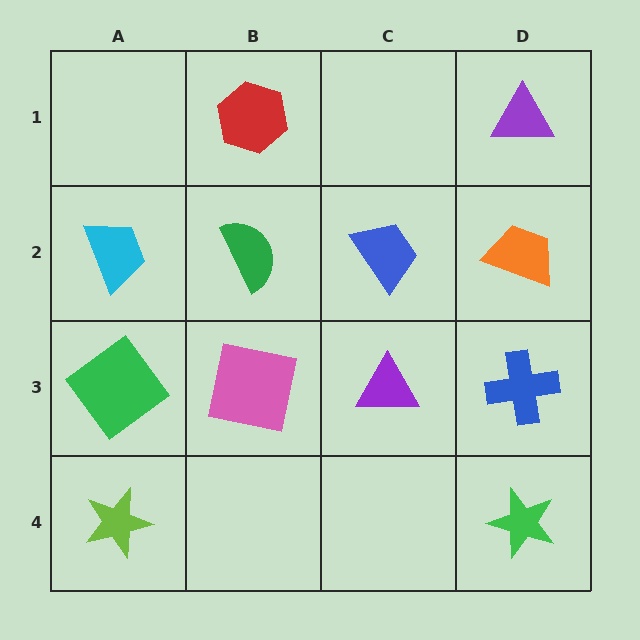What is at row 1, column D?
A purple triangle.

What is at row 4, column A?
A lime star.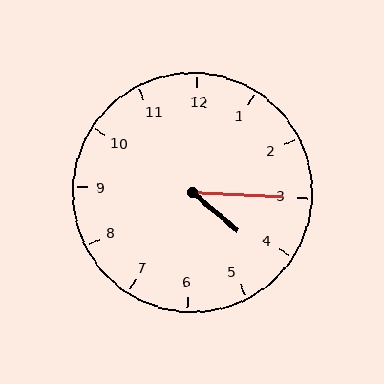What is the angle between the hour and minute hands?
Approximately 38 degrees.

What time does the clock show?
4:15.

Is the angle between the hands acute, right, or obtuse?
It is acute.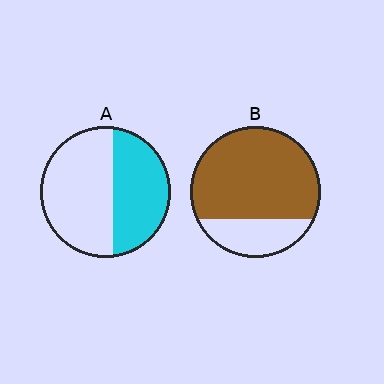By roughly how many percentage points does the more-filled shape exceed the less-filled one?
By roughly 35 percentage points (B over A).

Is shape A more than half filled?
No.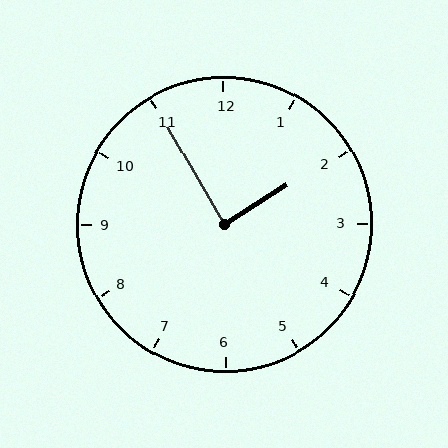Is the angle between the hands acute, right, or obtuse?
It is right.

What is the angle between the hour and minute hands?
Approximately 88 degrees.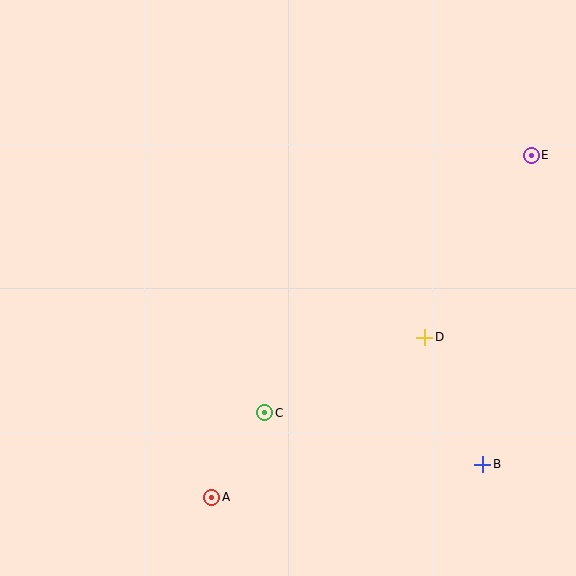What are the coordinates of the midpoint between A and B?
The midpoint between A and B is at (347, 481).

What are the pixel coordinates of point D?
Point D is at (425, 337).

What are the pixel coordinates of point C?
Point C is at (265, 413).